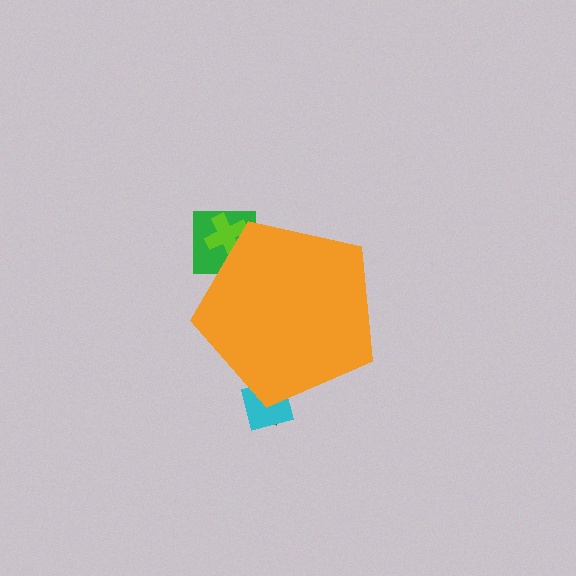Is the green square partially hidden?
Yes, the green square is partially hidden behind the orange pentagon.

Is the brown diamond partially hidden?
Yes, the brown diamond is partially hidden behind the orange pentagon.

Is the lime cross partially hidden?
Yes, the lime cross is partially hidden behind the orange pentagon.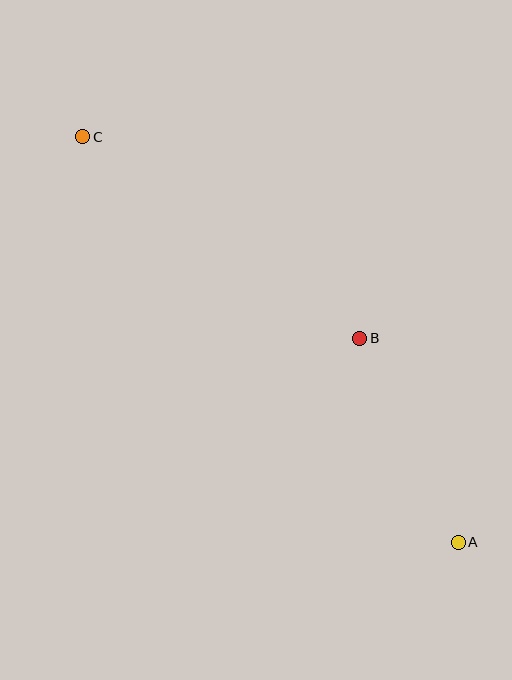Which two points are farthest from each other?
Points A and C are farthest from each other.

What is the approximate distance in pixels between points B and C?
The distance between B and C is approximately 342 pixels.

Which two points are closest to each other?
Points A and B are closest to each other.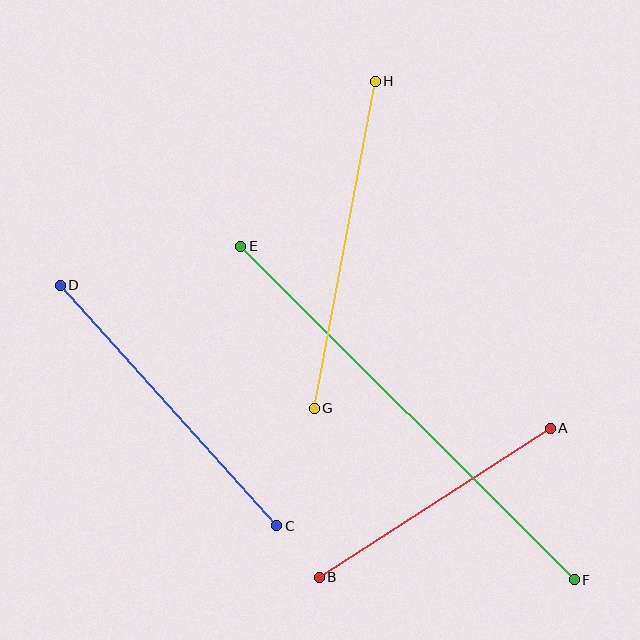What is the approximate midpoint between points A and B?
The midpoint is at approximately (435, 503) pixels.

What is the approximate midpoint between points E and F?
The midpoint is at approximately (407, 413) pixels.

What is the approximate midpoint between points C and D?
The midpoint is at approximately (169, 405) pixels.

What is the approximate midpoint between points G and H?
The midpoint is at approximately (345, 245) pixels.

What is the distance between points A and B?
The distance is approximately 275 pixels.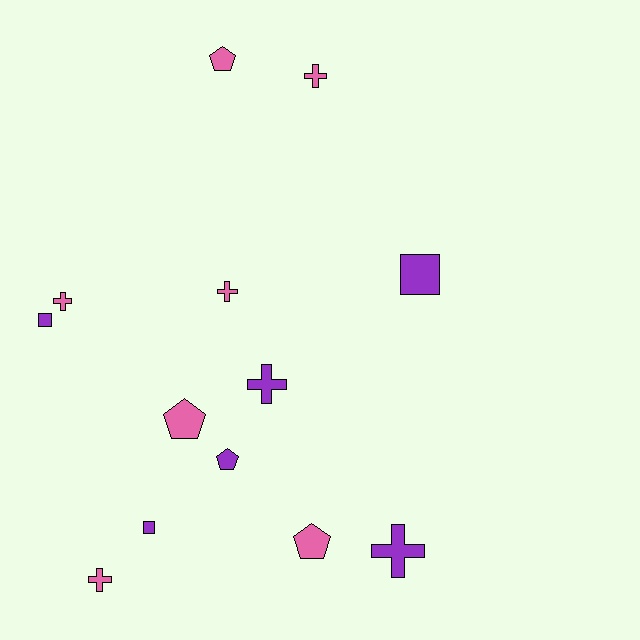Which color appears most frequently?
Pink, with 7 objects.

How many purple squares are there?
There are 3 purple squares.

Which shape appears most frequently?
Cross, with 6 objects.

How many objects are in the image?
There are 13 objects.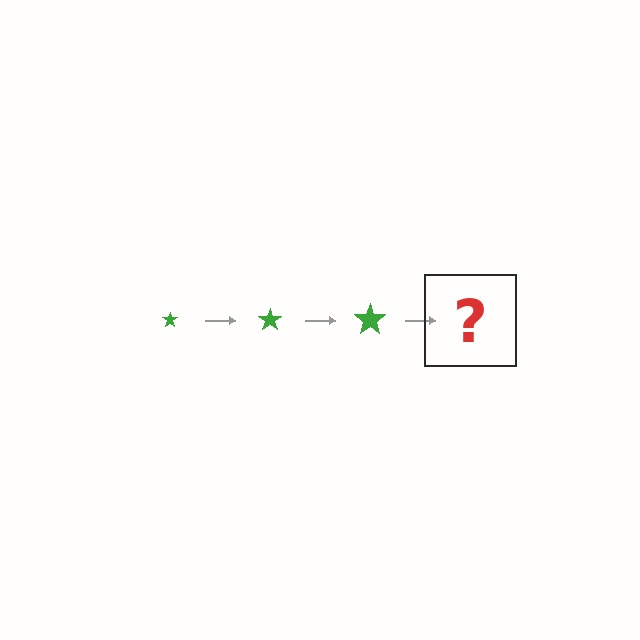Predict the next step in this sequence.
The next step is a green star, larger than the previous one.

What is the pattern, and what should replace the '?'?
The pattern is that the star gets progressively larger each step. The '?' should be a green star, larger than the previous one.